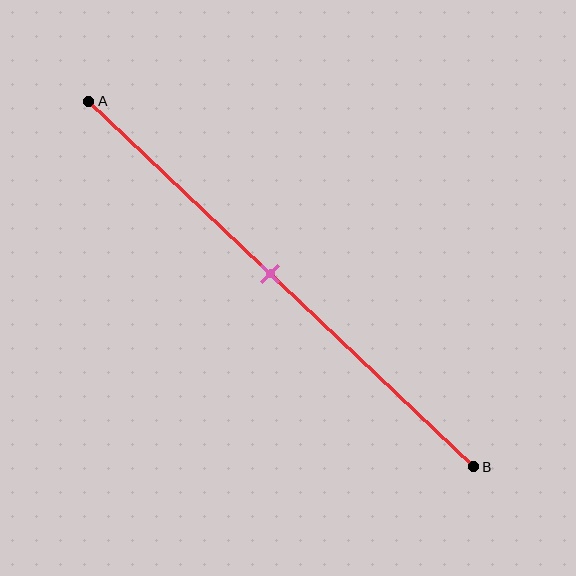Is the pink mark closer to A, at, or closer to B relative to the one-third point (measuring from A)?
The pink mark is closer to point B than the one-third point of segment AB.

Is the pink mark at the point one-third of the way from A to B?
No, the mark is at about 45% from A, not at the 33% one-third point.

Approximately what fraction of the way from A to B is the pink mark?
The pink mark is approximately 45% of the way from A to B.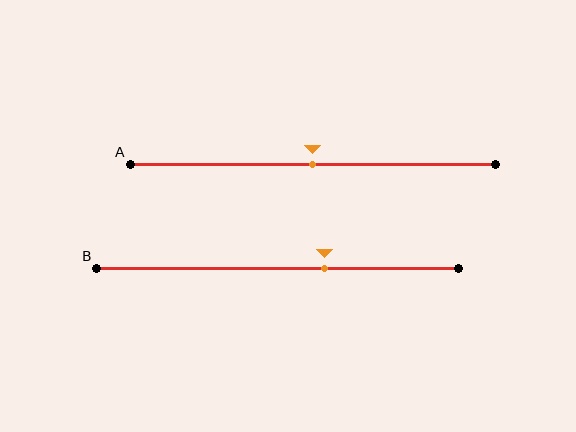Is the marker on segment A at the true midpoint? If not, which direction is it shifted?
Yes, the marker on segment A is at the true midpoint.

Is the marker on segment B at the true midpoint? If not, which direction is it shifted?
No, the marker on segment B is shifted to the right by about 13% of the segment length.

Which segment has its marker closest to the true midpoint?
Segment A has its marker closest to the true midpoint.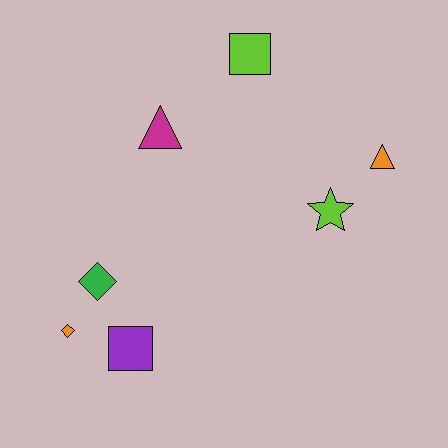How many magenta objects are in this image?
There is 1 magenta object.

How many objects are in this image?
There are 7 objects.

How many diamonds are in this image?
There are 2 diamonds.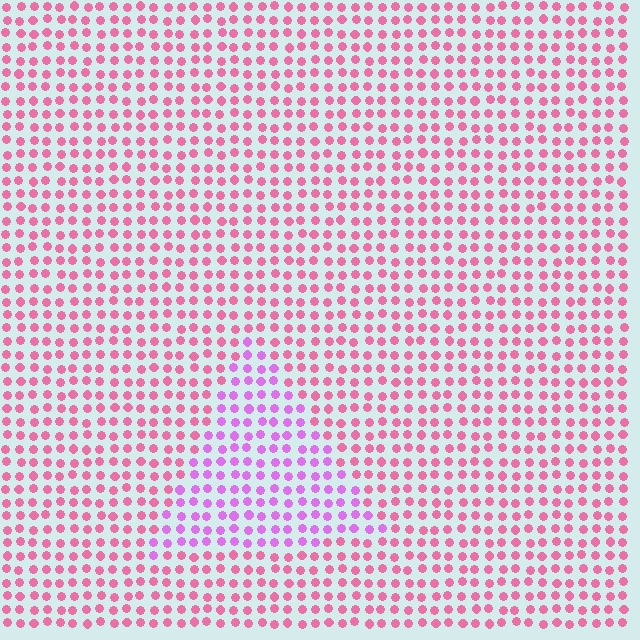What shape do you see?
I see a triangle.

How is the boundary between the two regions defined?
The boundary is defined purely by a slight shift in hue (about 39 degrees). Spacing, size, and orientation are identical on both sides.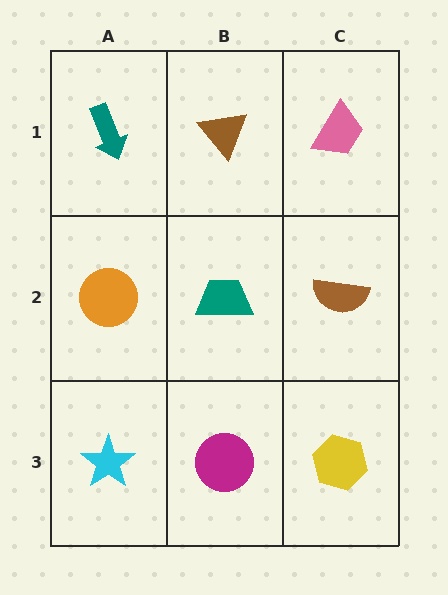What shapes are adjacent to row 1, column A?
An orange circle (row 2, column A), a brown triangle (row 1, column B).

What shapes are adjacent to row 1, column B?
A teal trapezoid (row 2, column B), a teal arrow (row 1, column A), a pink trapezoid (row 1, column C).